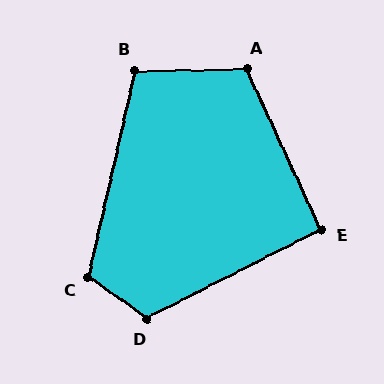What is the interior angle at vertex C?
Approximately 113 degrees (obtuse).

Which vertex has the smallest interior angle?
E, at approximately 92 degrees.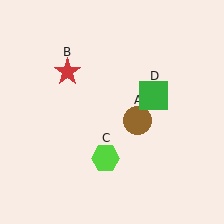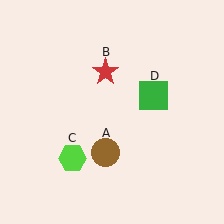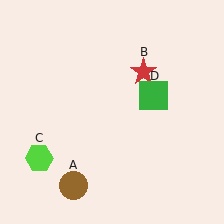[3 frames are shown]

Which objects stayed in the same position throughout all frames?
Green square (object D) remained stationary.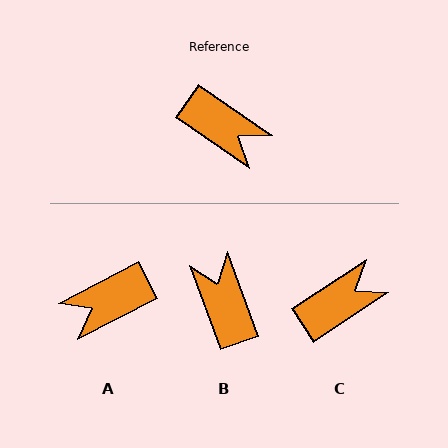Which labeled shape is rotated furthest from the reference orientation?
B, about 145 degrees away.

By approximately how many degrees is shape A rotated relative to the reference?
Approximately 118 degrees clockwise.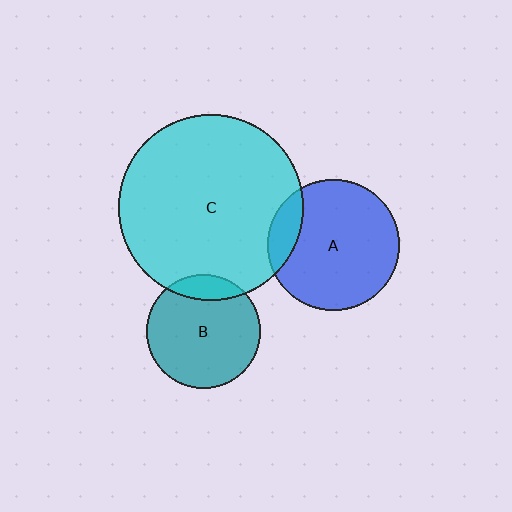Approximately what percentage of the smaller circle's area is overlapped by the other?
Approximately 15%.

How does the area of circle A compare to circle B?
Approximately 1.3 times.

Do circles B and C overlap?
Yes.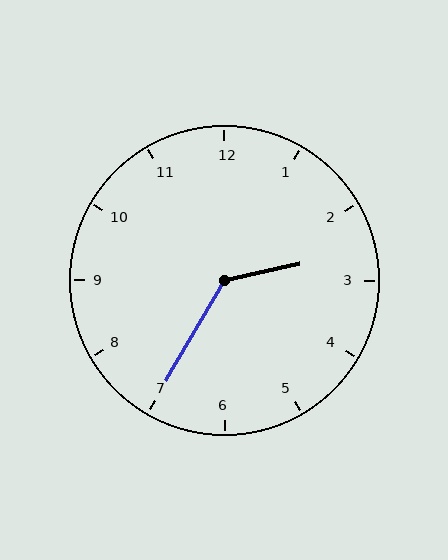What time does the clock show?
2:35.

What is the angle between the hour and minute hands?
Approximately 132 degrees.